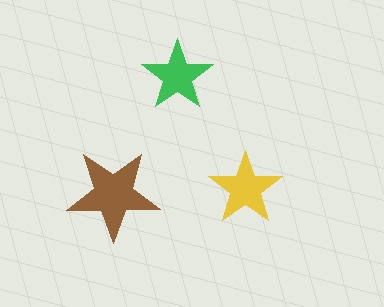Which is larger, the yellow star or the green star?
The yellow one.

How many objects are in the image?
There are 3 objects in the image.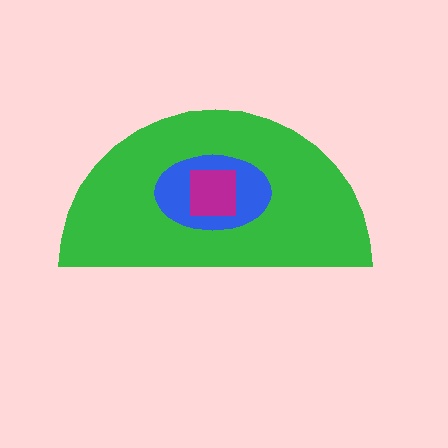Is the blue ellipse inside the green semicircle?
Yes.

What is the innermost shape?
The magenta square.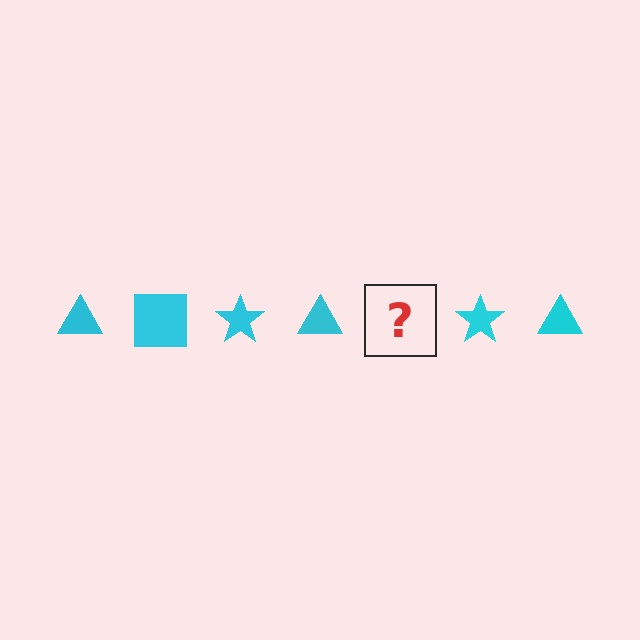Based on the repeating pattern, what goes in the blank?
The blank should be a cyan square.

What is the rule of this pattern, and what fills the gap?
The rule is that the pattern cycles through triangle, square, star shapes in cyan. The gap should be filled with a cyan square.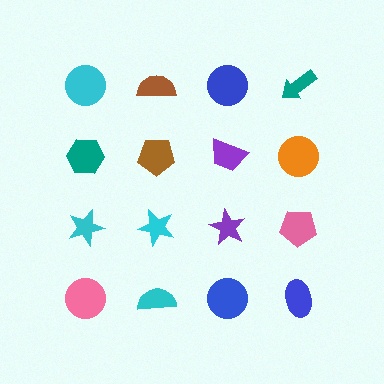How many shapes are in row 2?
4 shapes.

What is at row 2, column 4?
An orange circle.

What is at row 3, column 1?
A cyan star.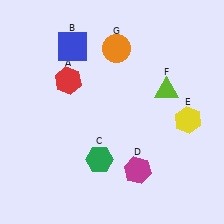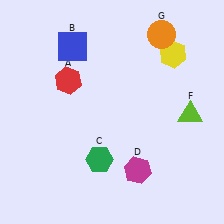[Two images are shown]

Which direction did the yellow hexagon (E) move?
The yellow hexagon (E) moved up.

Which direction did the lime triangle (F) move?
The lime triangle (F) moved down.